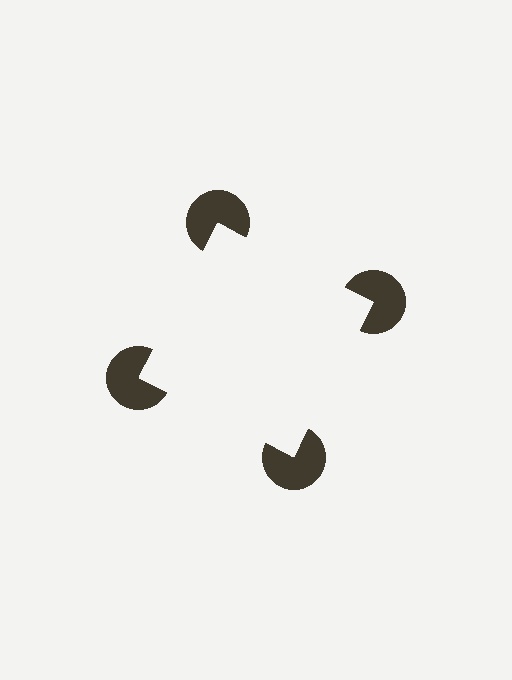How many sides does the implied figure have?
4 sides.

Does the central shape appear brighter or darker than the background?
It typically appears slightly brighter than the background, even though no actual brightness change is drawn.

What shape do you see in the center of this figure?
An illusory square — its edges are inferred from the aligned wedge cuts in the pac-man discs, not physically drawn.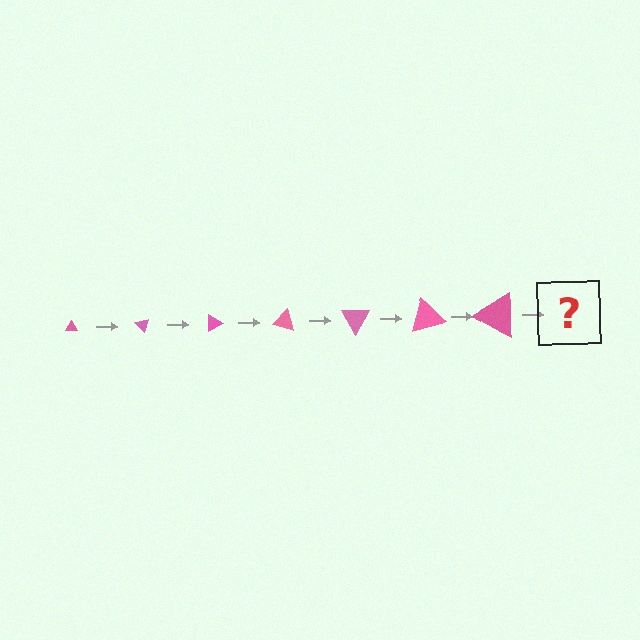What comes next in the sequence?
The next element should be a triangle, larger than the previous one and rotated 315 degrees from the start.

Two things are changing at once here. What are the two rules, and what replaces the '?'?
The two rules are that the triangle grows larger each step and it rotates 45 degrees each step. The '?' should be a triangle, larger than the previous one and rotated 315 degrees from the start.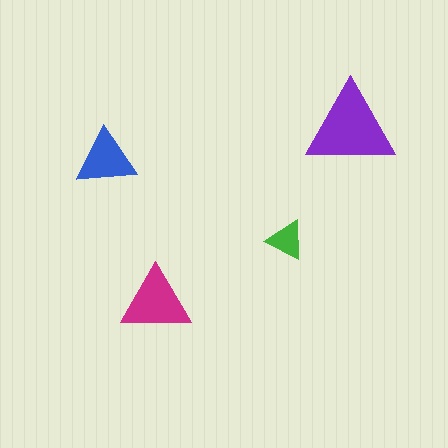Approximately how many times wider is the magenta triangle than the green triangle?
About 2 times wider.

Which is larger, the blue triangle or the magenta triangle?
The magenta one.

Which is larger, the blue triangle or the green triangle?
The blue one.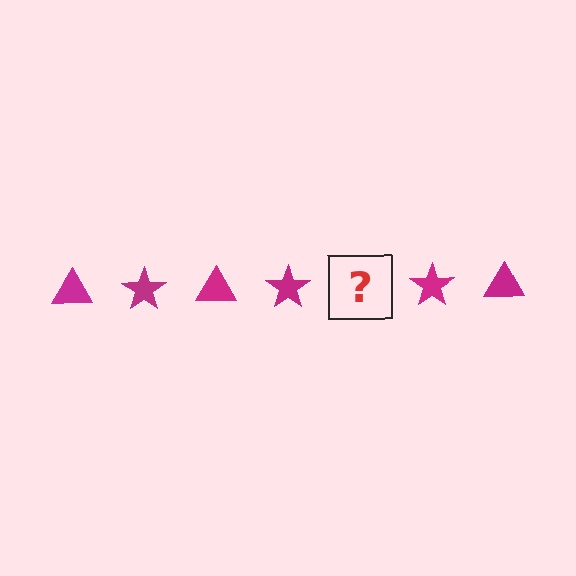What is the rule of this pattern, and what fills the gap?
The rule is that the pattern cycles through triangle, star shapes in magenta. The gap should be filled with a magenta triangle.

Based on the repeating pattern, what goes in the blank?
The blank should be a magenta triangle.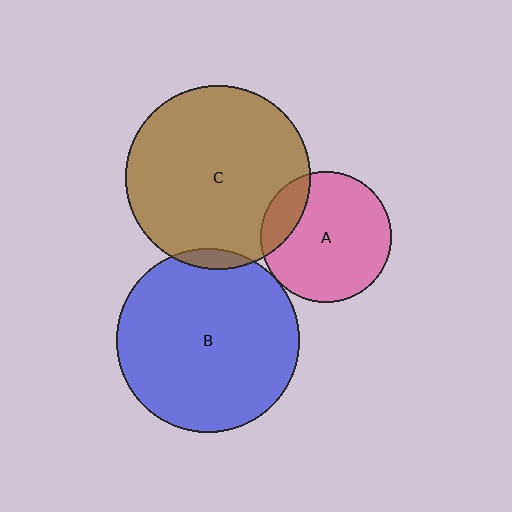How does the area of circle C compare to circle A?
Approximately 2.0 times.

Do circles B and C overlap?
Yes.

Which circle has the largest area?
Circle C (brown).